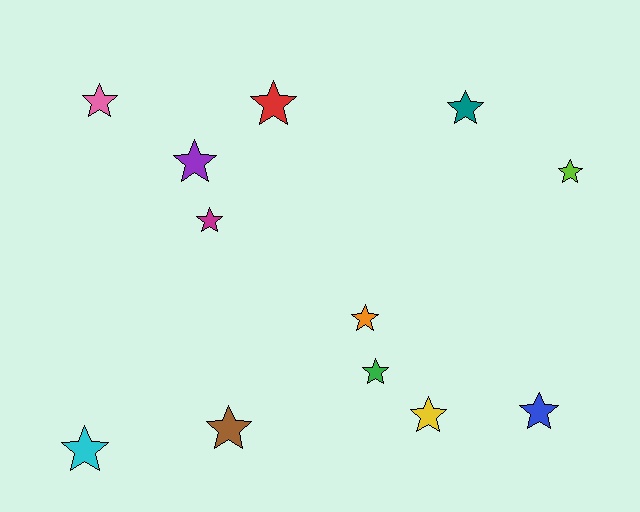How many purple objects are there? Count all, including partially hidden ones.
There is 1 purple object.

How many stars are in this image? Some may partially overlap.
There are 12 stars.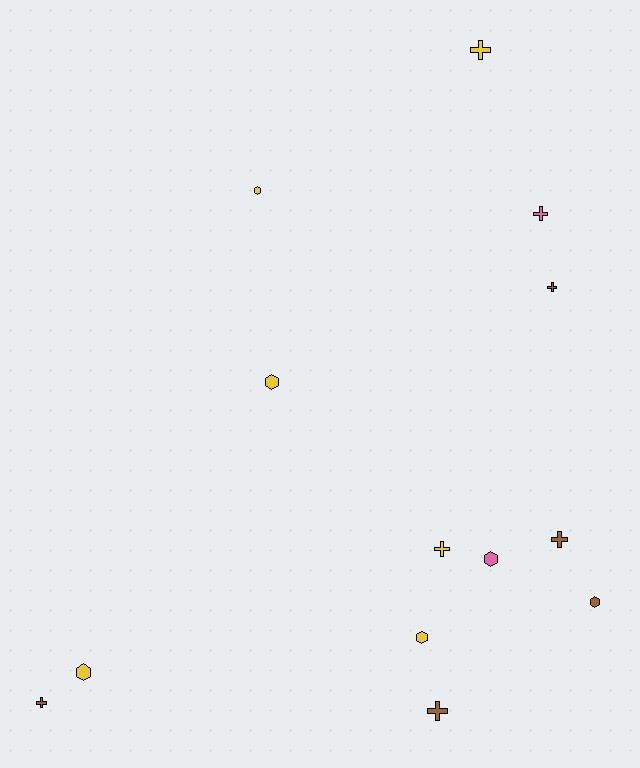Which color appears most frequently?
Yellow, with 6 objects.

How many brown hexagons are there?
There is 1 brown hexagon.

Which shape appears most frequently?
Cross, with 7 objects.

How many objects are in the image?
There are 13 objects.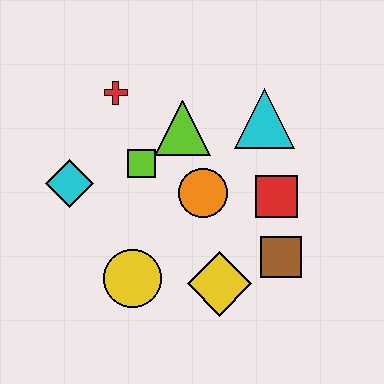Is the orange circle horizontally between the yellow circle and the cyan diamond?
No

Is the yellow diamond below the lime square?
Yes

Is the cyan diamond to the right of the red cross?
No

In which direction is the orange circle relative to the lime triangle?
The orange circle is below the lime triangle.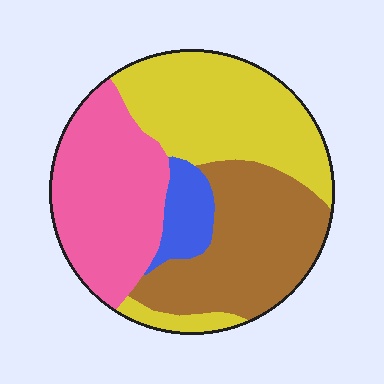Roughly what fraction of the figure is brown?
Brown covers around 30% of the figure.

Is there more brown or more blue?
Brown.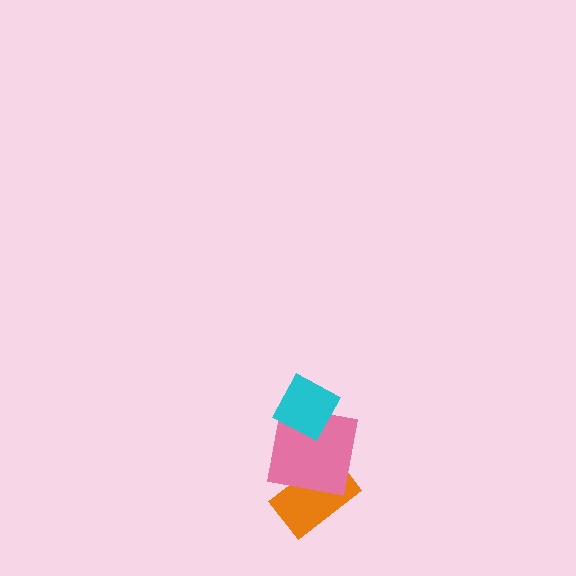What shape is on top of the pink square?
The cyan diamond is on top of the pink square.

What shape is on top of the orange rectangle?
The pink square is on top of the orange rectangle.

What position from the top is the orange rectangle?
The orange rectangle is 3rd from the top.